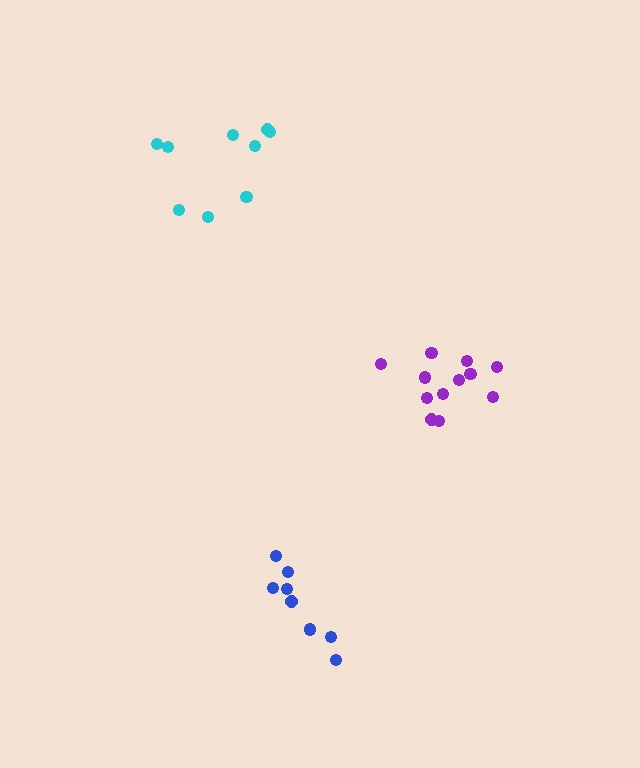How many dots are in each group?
Group 1: 12 dots, Group 2: 8 dots, Group 3: 9 dots (29 total).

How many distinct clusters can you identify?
There are 3 distinct clusters.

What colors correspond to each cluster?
The clusters are colored: purple, blue, cyan.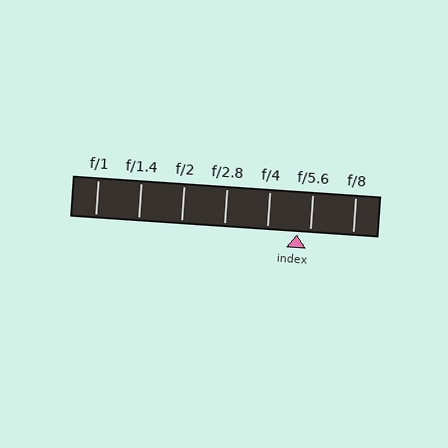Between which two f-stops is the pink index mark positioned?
The index mark is between f/4 and f/5.6.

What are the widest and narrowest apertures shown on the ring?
The widest aperture shown is f/1 and the narrowest is f/8.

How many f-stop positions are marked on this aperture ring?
There are 7 f-stop positions marked.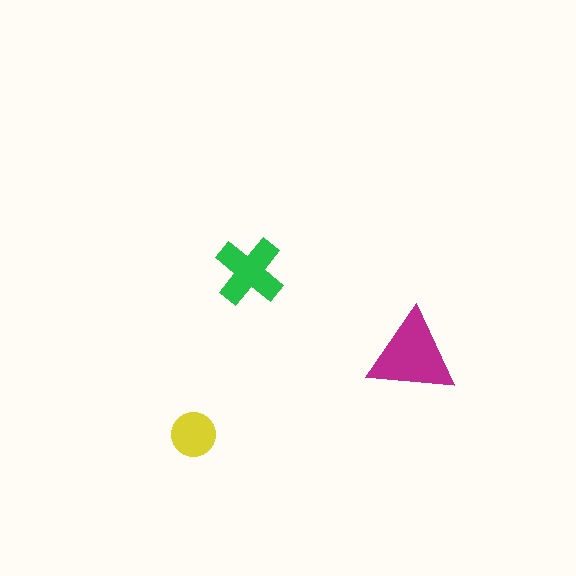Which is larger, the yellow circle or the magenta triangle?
The magenta triangle.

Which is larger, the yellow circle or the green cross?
The green cross.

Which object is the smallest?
The yellow circle.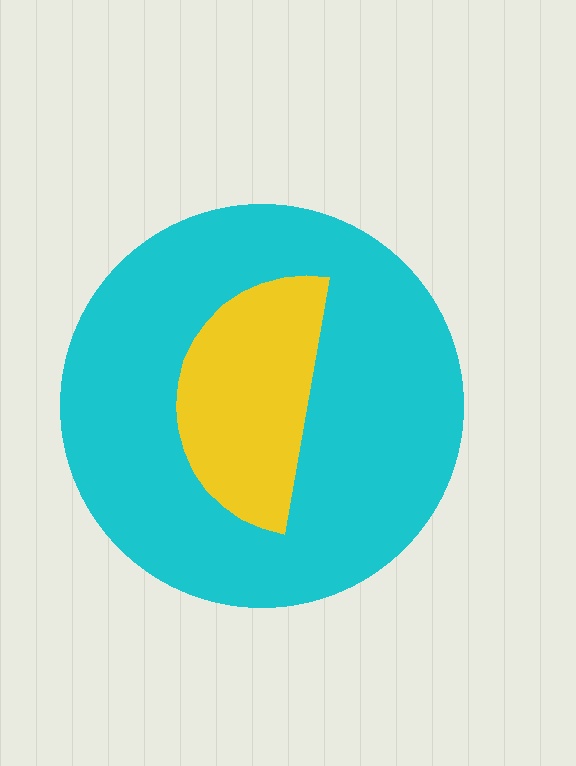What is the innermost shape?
The yellow semicircle.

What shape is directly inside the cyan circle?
The yellow semicircle.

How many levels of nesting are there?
2.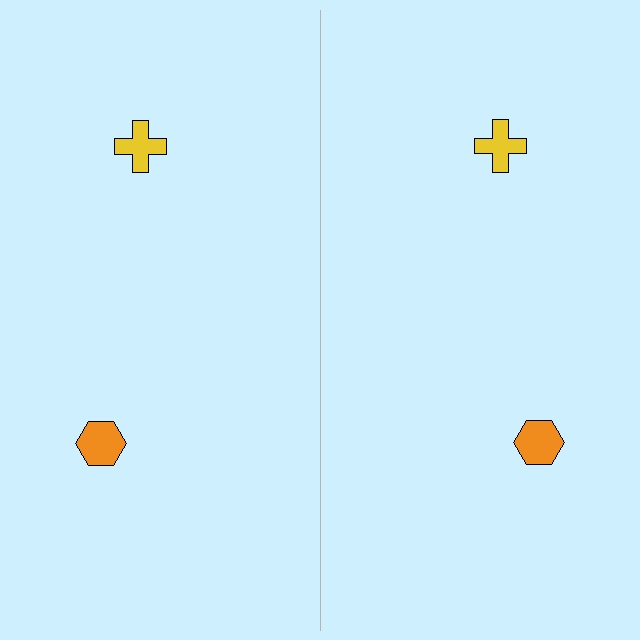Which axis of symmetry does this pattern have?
The pattern has a vertical axis of symmetry running through the center of the image.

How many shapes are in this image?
There are 4 shapes in this image.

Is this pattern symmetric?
Yes, this pattern has bilateral (reflection) symmetry.